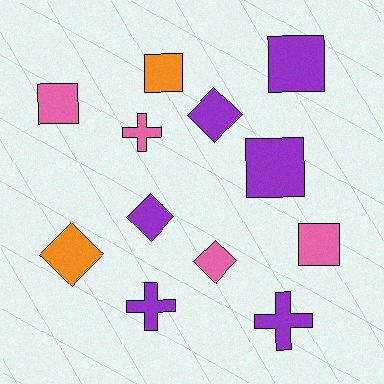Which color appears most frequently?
Purple, with 6 objects.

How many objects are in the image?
There are 12 objects.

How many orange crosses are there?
There are no orange crosses.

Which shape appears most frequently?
Square, with 5 objects.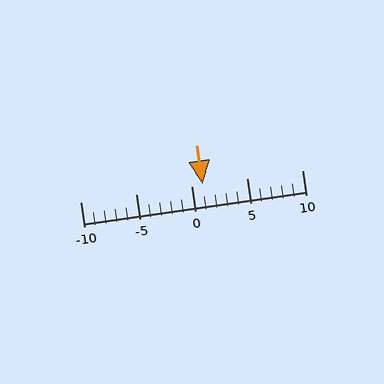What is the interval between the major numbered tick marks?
The major tick marks are spaced 5 units apart.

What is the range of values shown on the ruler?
The ruler shows values from -10 to 10.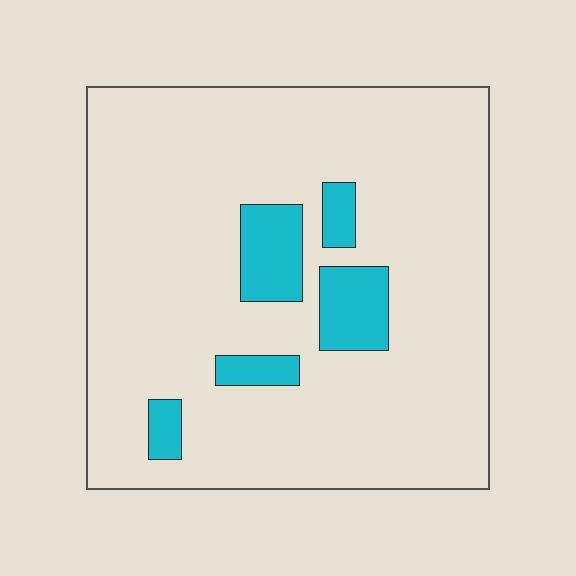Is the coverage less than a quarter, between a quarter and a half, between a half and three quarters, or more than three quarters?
Less than a quarter.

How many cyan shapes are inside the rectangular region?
5.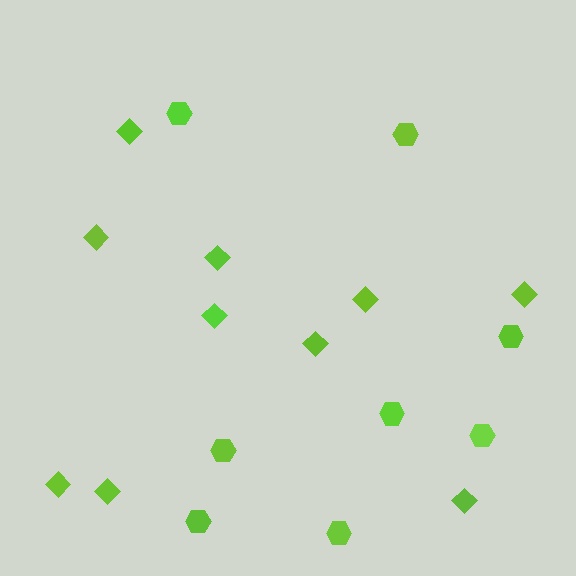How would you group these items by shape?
There are 2 groups: one group of diamonds (10) and one group of hexagons (8).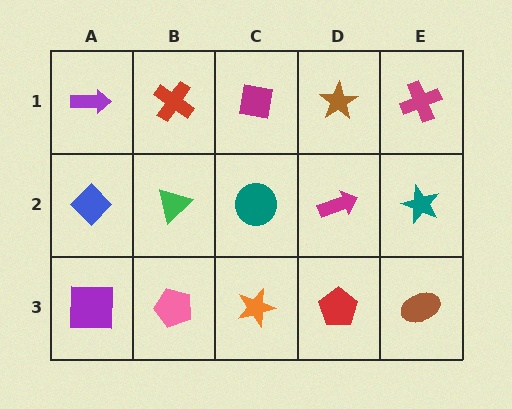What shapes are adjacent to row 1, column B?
A green triangle (row 2, column B), a purple arrow (row 1, column A), a magenta square (row 1, column C).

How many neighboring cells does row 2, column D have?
4.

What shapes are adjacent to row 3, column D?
A magenta arrow (row 2, column D), an orange star (row 3, column C), a brown ellipse (row 3, column E).